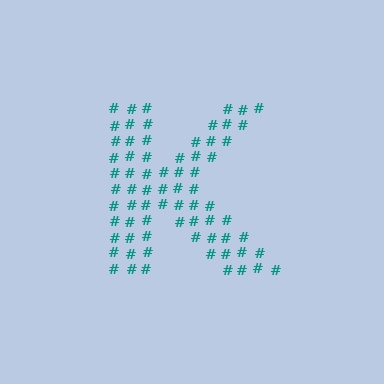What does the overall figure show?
The overall figure shows the letter K.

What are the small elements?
The small elements are hash symbols.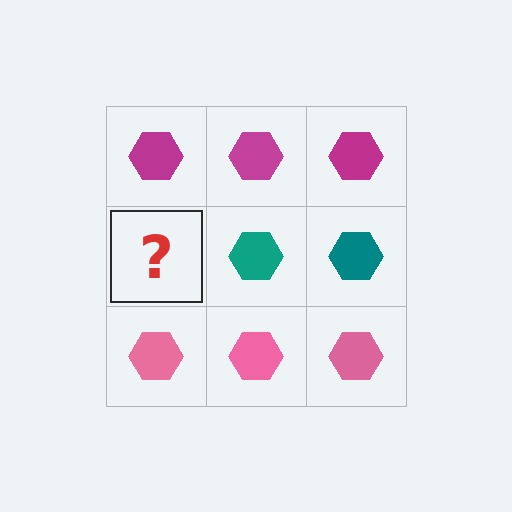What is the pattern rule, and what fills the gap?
The rule is that each row has a consistent color. The gap should be filled with a teal hexagon.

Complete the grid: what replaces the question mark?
The question mark should be replaced with a teal hexagon.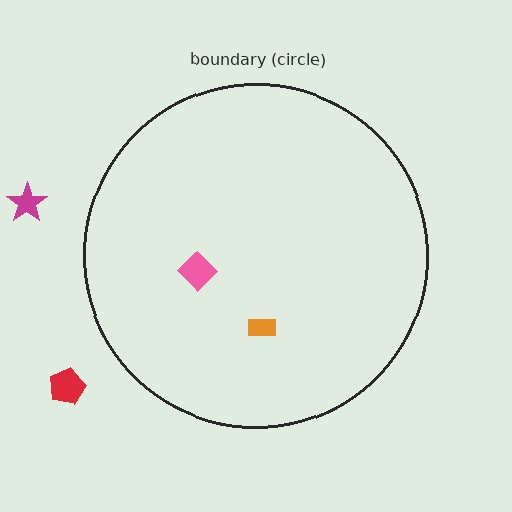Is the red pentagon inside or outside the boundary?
Outside.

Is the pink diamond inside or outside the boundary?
Inside.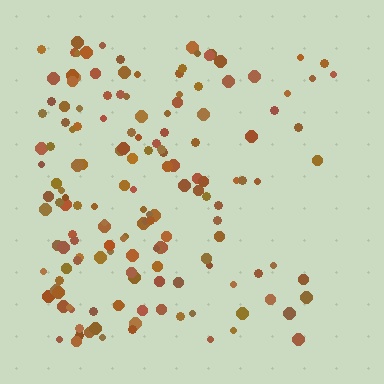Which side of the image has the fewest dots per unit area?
The right.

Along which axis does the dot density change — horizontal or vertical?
Horizontal.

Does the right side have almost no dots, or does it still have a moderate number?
Still a moderate number, just noticeably fewer than the left.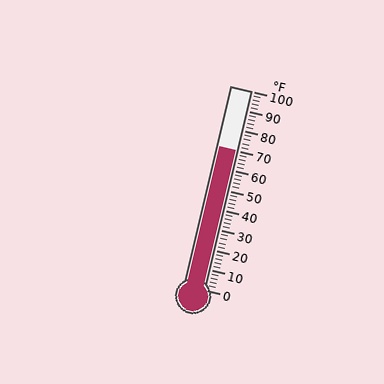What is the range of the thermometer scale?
The thermometer scale ranges from 0°F to 100°F.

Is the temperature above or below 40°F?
The temperature is above 40°F.